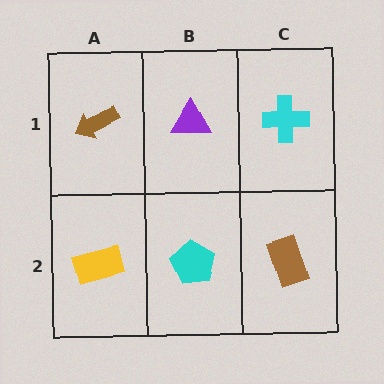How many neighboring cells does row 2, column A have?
2.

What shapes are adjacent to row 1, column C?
A brown rectangle (row 2, column C), a purple triangle (row 1, column B).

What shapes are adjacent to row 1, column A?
A yellow rectangle (row 2, column A), a purple triangle (row 1, column B).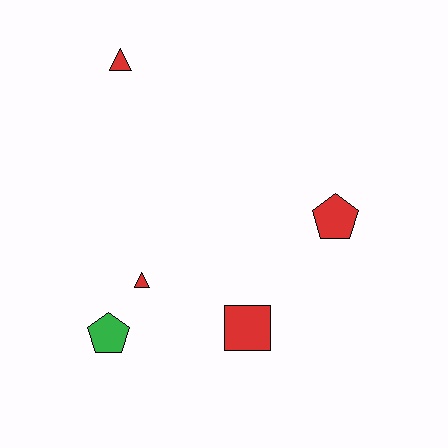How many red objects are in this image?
There are 4 red objects.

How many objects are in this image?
There are 5 objects.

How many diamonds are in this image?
There are no diamonds.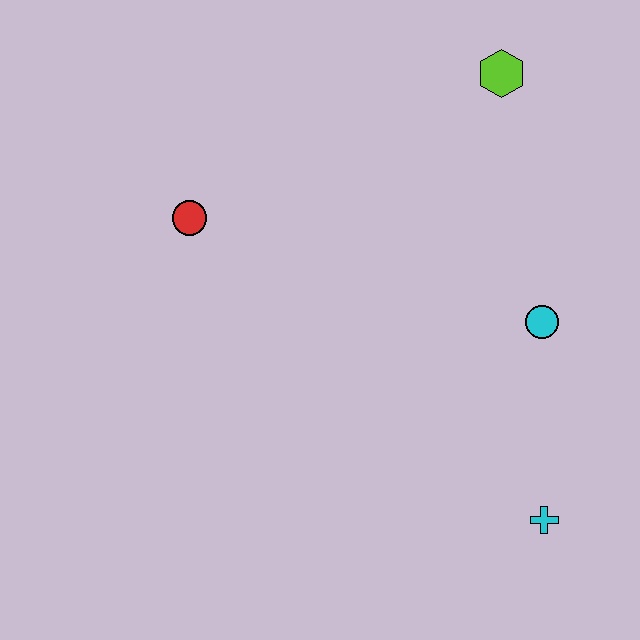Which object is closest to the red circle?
The lime hexagon is closest to the red circle.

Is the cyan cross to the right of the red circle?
Yes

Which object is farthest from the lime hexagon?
The cyan cross is farthest from the lime hexagon.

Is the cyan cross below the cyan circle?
Yes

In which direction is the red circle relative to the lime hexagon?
The red circle is to the left of the lime hexagon.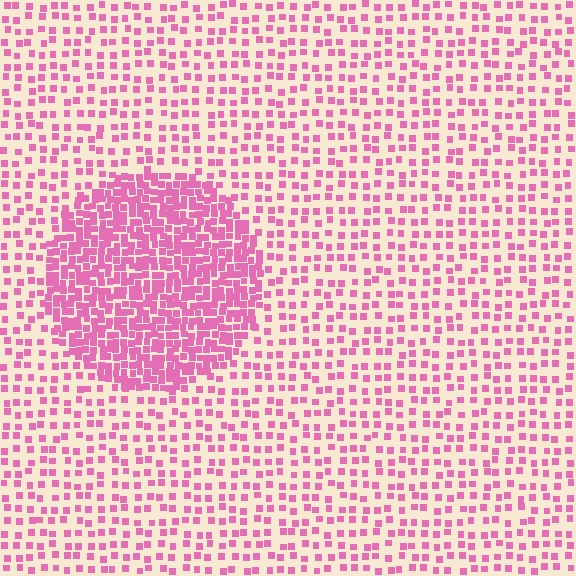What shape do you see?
I see a circle.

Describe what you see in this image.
The image contains small pink elements arranged at two different densities. A circle-shaped region is visible where the elements are more densely packed than the surrounding area.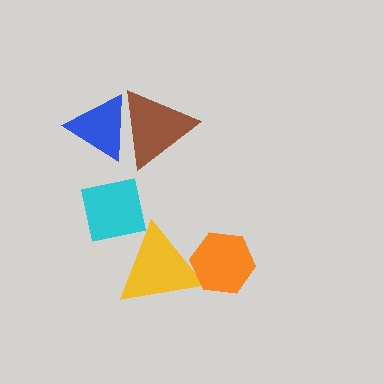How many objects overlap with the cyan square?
1 object overlaps with the cyan square.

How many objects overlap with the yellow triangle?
2 objects overlap with the yellow triangle.